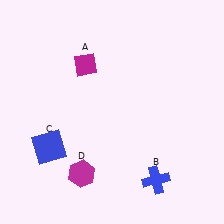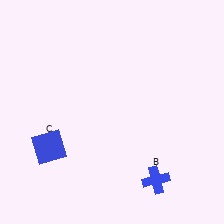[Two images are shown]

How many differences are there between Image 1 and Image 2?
There are 2 differences between the two images.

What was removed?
The magenta hexagon (D), the magenta diamond (A) were removed in Image 2.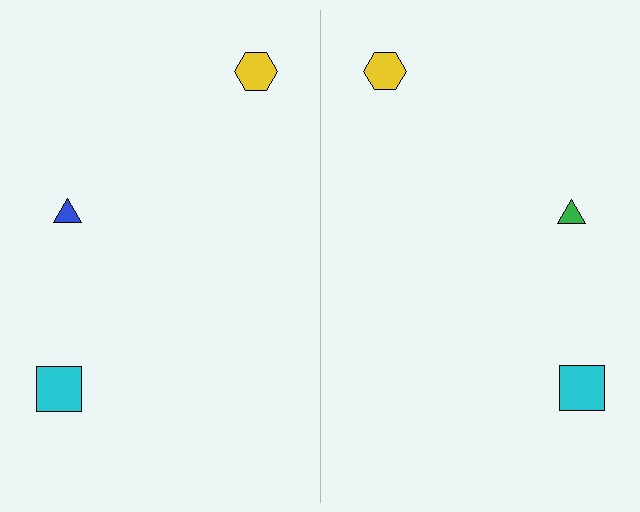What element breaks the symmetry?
The green triangle on the right side breaks the symmetry — its mirror counterpart is blue.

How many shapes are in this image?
There are 6 shapes in this image.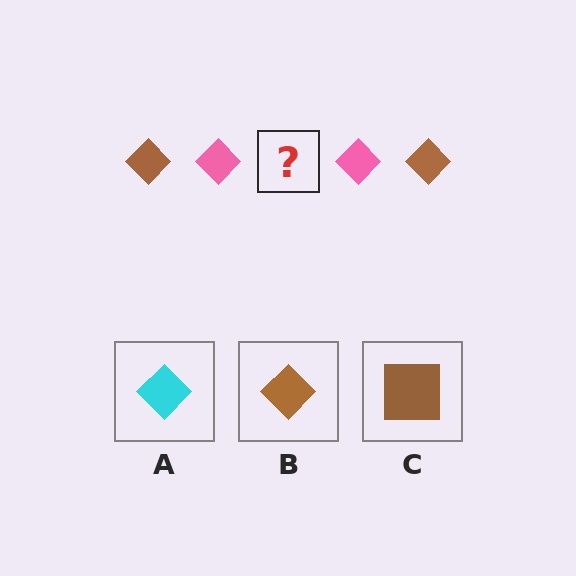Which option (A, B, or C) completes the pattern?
B.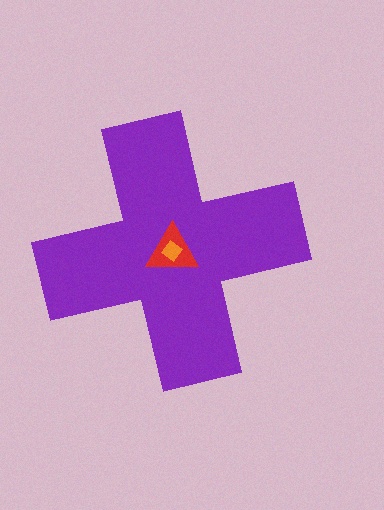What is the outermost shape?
The purple cross.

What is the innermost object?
The orange diamond.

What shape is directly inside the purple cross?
The red triangle.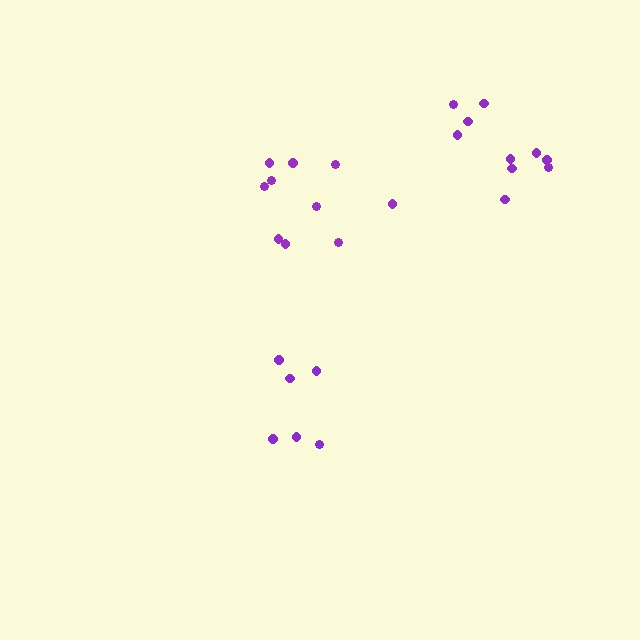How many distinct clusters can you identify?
There are 3 distinct clusters.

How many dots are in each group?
Group 1: 10 dots, Group 2: 6 dots, Group 3: 10 dots (26 total).